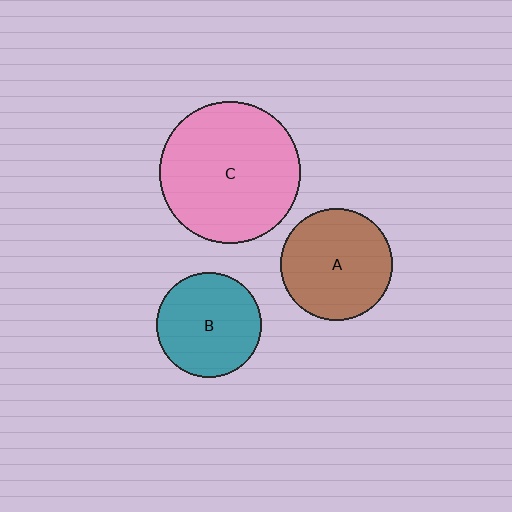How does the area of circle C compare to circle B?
Approximately 1.8 times.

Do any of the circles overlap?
No, none of the circles overlap.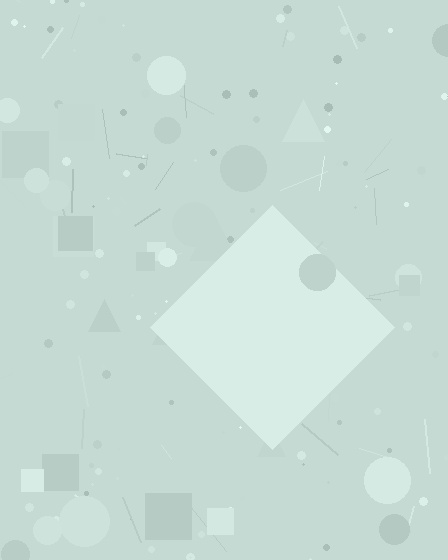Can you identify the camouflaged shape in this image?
The camouflaged shape is a diamond.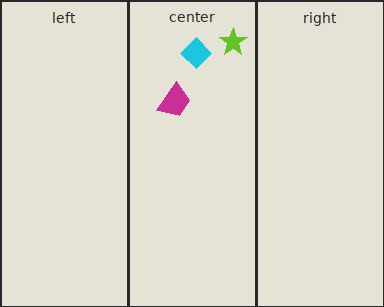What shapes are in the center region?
The cyan diamond, the lime star, the magenta trapezoid.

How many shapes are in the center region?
3.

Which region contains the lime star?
The center region.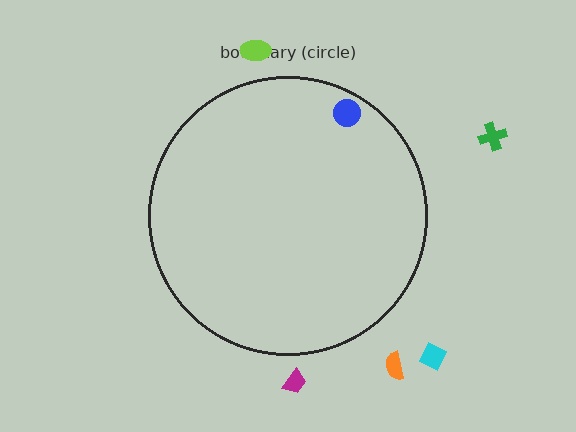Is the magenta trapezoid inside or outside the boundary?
Outside.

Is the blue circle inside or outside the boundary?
Inside.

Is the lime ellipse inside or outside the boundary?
Outside.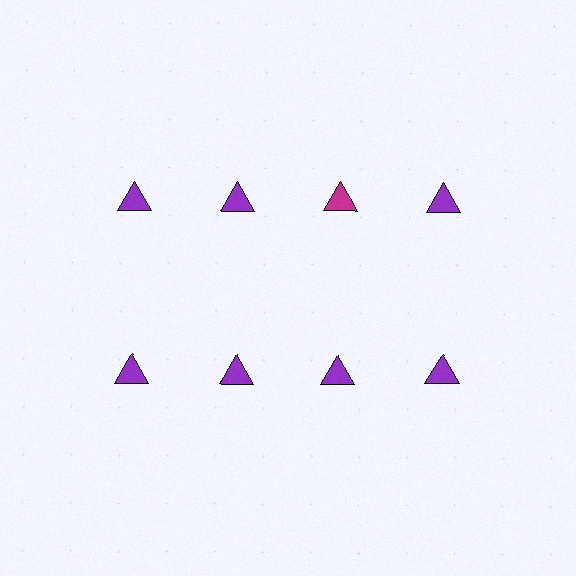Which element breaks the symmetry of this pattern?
The magenta triangle in the top row, center column breaks the symmetry. All other shapes are purple triangles.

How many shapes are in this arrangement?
There are 8 shapes arranged in a grid pattern.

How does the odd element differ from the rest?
It has a different color: magenta instead of purple.